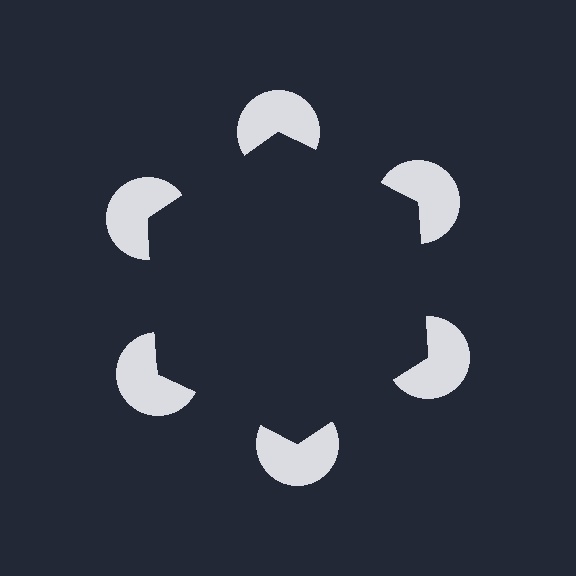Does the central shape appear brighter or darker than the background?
It typically appears slightly darker than the background, even though no actual brightness change is drawn.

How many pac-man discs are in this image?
There are 6 — one at each vertex of the illusory hexagon.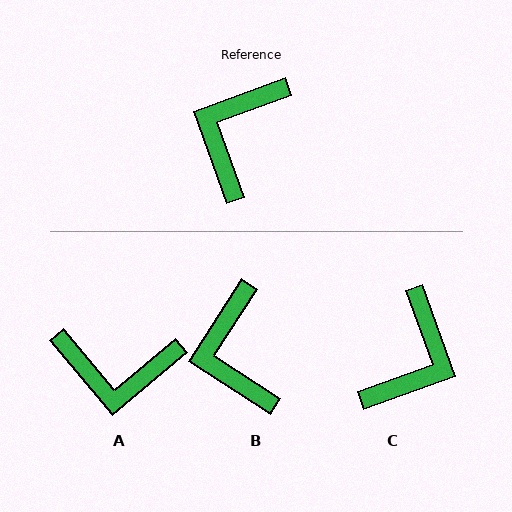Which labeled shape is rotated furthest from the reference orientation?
C, about 180 degrees away.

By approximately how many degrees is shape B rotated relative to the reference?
Approximately 37 degrees counter-clockwise.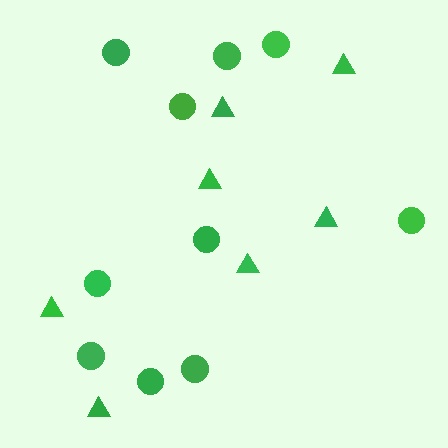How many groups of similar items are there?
There are 2 groups: one group of triangles (7) and one group of circles (10).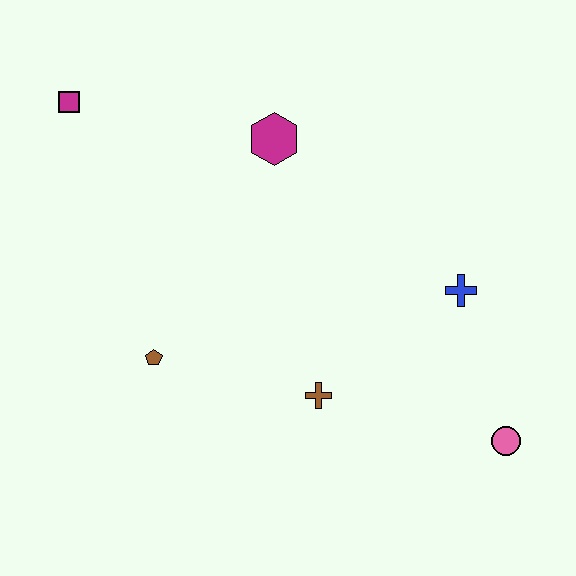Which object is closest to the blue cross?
The pink circle is closest to the blue cross.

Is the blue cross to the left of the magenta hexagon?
No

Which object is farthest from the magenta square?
The pink circle is farthest from the magenta square.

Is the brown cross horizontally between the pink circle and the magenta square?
Yes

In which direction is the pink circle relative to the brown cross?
The pink circle is to the right of the brown cross.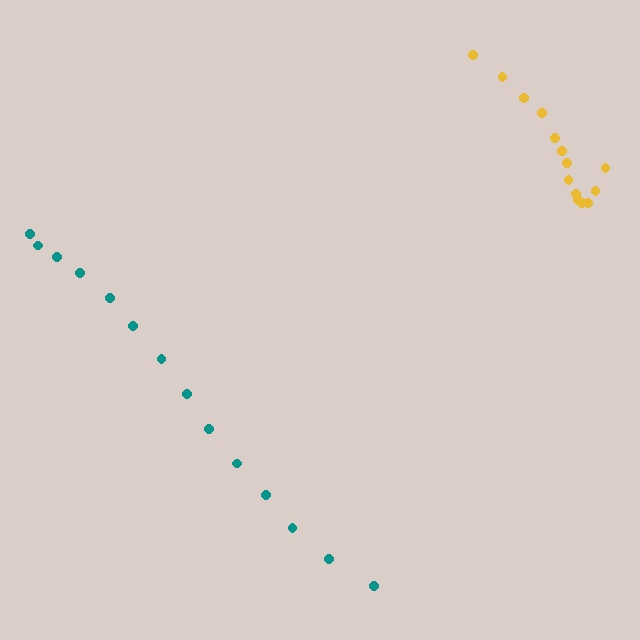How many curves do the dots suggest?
There are 2 distinct paths.